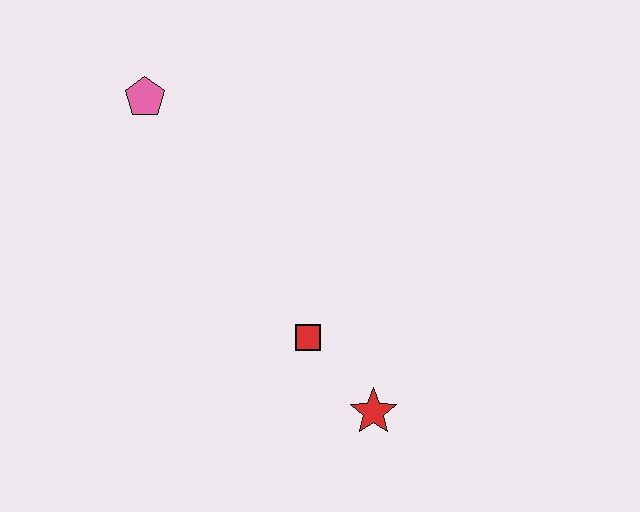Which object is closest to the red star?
The red square is closest to the red star.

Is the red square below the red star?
No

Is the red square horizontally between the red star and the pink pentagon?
Yes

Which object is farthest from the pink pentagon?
The red star is farthest from the pink pentagon.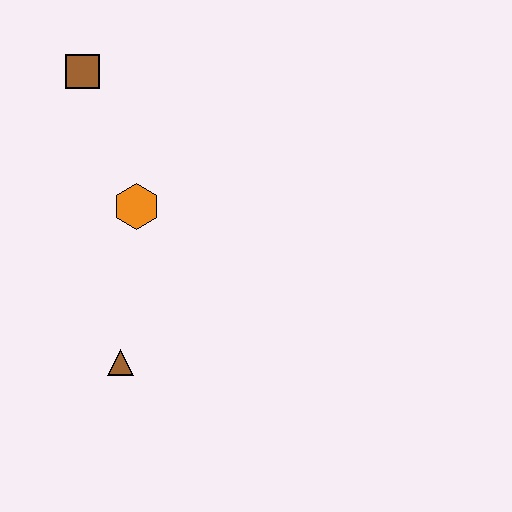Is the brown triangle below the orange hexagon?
Yes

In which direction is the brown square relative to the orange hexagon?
The brown square is above the orange hexagon.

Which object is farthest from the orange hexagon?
The brown triangle is farthest from the orange hexagon.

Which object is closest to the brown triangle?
The orange hexagon is closest to the brown triangle.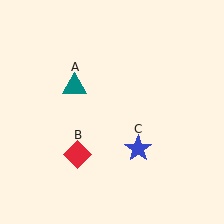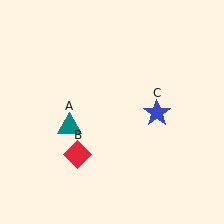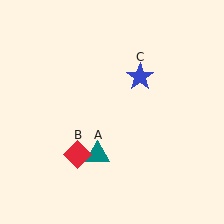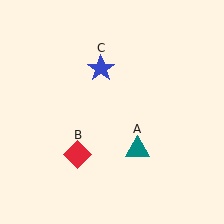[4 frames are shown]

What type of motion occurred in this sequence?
The teal triangle (object A), blue star (object C) rotated counterclockwise around the center of the scene.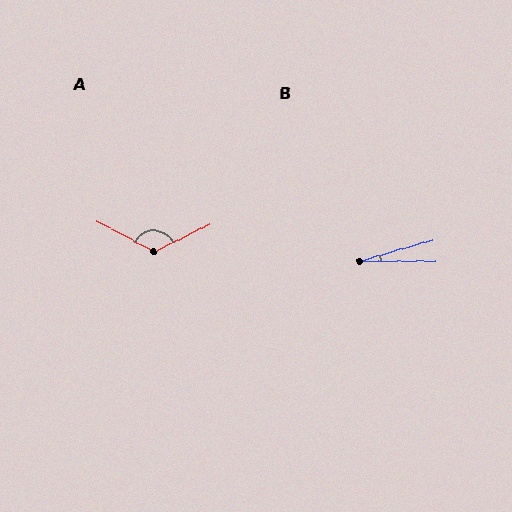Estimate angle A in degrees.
Approximately 125 degrees.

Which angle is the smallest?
B, at approximately 16 degrees.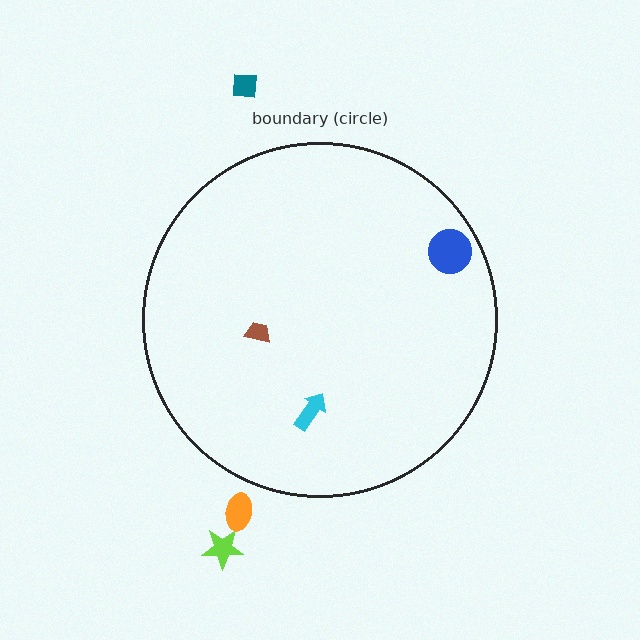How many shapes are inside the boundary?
3 inside, 3 outside.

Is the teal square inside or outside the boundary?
Outside.